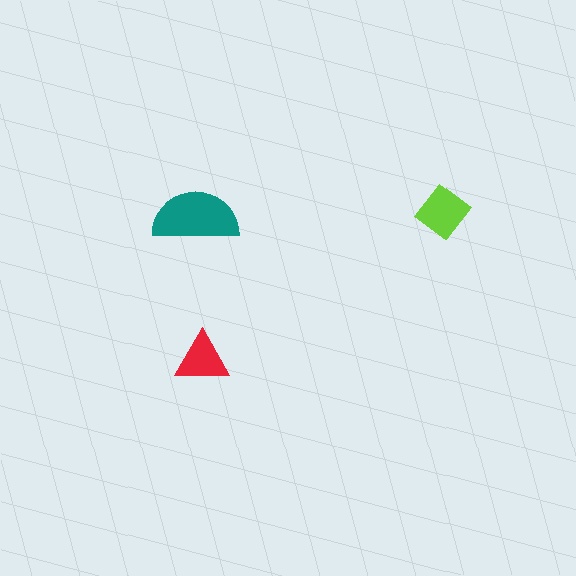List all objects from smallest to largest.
The red triangle, the lime diamond, the teal semicircle.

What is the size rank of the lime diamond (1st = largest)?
2nd.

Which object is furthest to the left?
The teal semicircle is leftmost.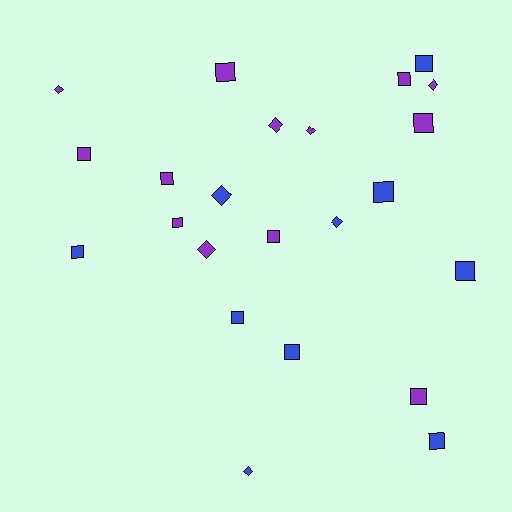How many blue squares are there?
There are 7 blue squares.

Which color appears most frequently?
Purple, with 13 objects.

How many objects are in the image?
There are 23 objects.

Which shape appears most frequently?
Square, with 15 objects.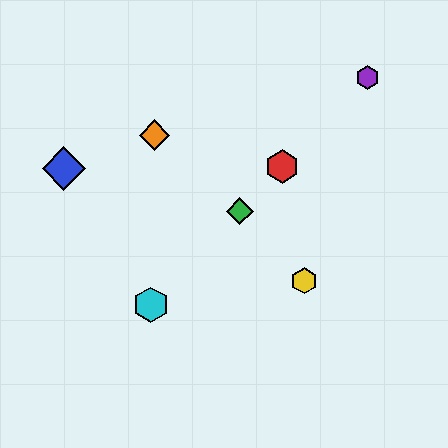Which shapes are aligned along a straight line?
The red hexagon, the green diamond, the purple hexagon, the cyan hexagon are aligned along a straight line.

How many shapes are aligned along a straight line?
4 shapes (the red hexagon, the green diamond, the purple hexagon, the cyan hexagon) are aligned along a straight line.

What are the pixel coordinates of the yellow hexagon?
The yellow hexagon is at (304, 281).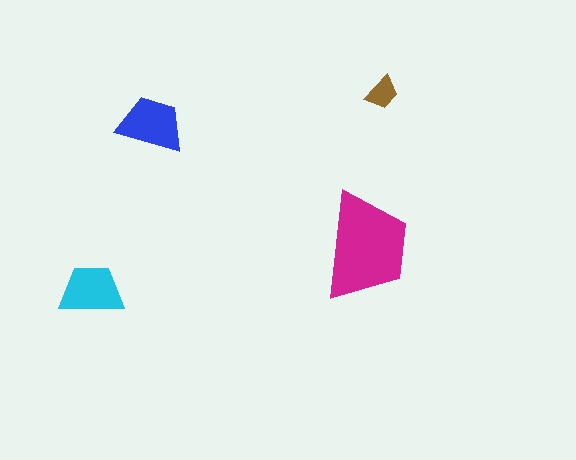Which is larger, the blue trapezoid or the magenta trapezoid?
The magenta one.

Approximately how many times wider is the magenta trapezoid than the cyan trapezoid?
About 1.5 times wider.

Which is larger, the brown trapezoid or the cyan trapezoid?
The cyan one.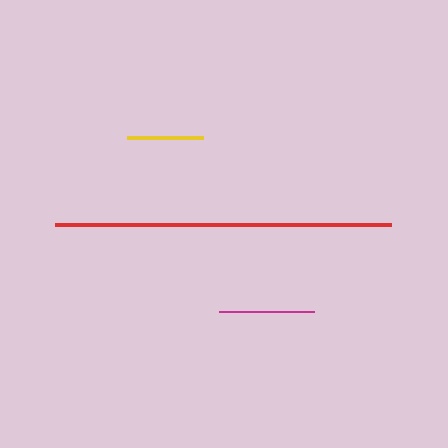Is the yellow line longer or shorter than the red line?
The red line is longer than the yellow line.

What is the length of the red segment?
The red segment is approximately 336 pixels long.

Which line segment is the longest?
The red line is the longest at approximately 336 pixels.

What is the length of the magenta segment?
The magenta segment is approximately 95 pixels long.